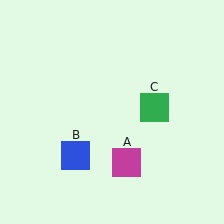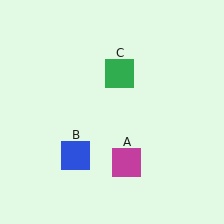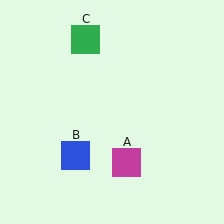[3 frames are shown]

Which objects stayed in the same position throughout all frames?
Magenta square (object A) and blue square (object B) remained stationary.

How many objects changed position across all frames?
1 object changed position: green square (object C).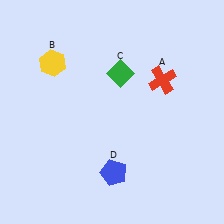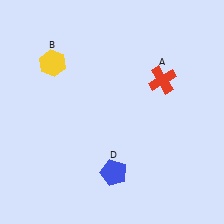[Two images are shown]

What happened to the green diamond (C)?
The green diamond (C) was removed in Image 2. It was in the top-right area of Image 1.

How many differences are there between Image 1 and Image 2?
There is 1 difference between the two images.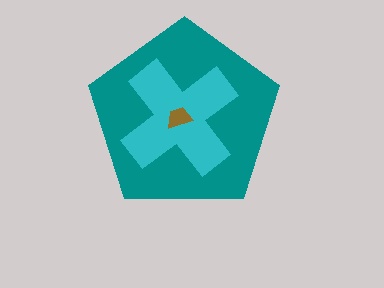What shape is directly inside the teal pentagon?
The cyan cross.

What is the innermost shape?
The brown trapezoid.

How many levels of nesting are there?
3.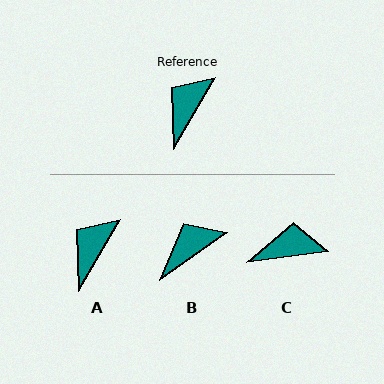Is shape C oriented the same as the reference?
No, it is off by about 52 degrees.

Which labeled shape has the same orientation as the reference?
A.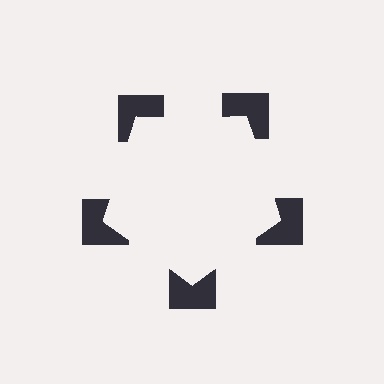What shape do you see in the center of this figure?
An illusory pentagon — its edges are inferred from the aligned wedge cuts in the notched squares, not physically drawn.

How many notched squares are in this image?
There are 5 — one at each vertex of the illusory pentagon.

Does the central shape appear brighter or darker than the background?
It typically appears slightly brighter than the background, even though no actual brightness change is drawn.